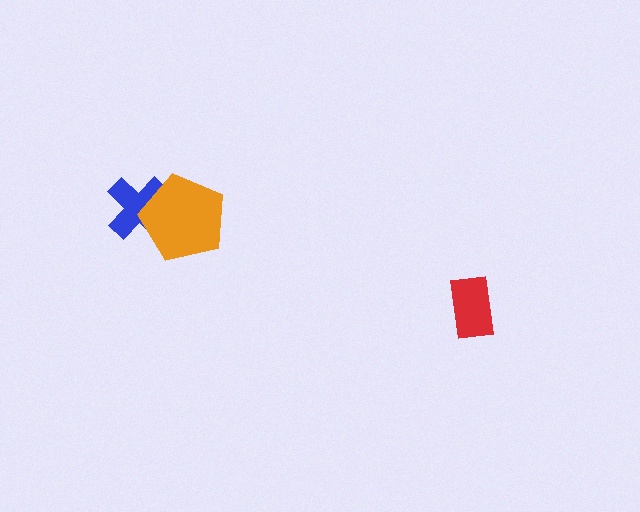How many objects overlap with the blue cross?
1 object overlaps with the blue cross.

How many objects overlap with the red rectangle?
0 objects overlap with the red rectangle.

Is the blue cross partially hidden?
Yes, it is partially covered by another shape.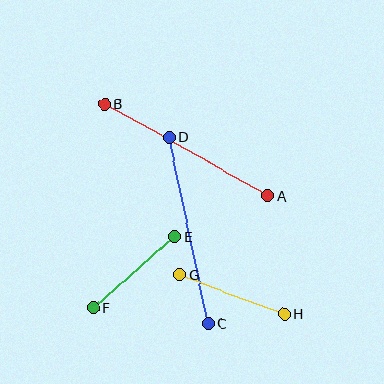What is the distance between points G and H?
The distance is approximately 112 pixels.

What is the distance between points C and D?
The distance is approximately 190 pixels.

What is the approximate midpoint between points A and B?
The midpoint is at approximately (186, 150) pixels.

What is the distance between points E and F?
The distance is approximately 108 pixels.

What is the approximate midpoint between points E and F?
The midpoint is at approximately (134, 272) pixels.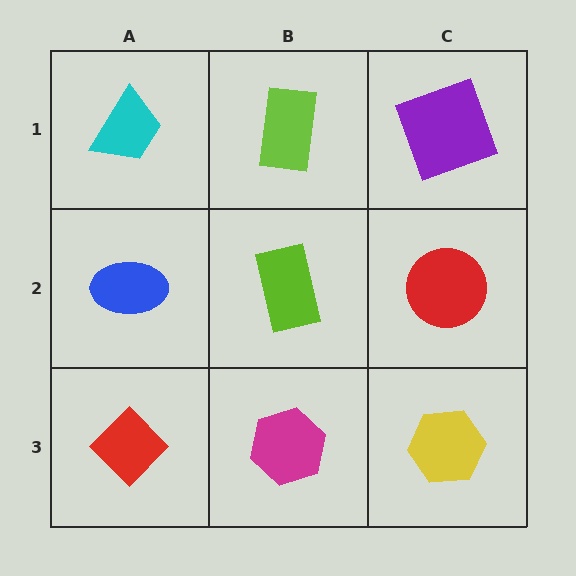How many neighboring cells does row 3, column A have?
2.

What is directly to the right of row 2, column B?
A red circle.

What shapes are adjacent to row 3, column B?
A lime rectangle (row 2, column B), a red diamond (row 3, column A), a yellow hexagon (row 3, column C).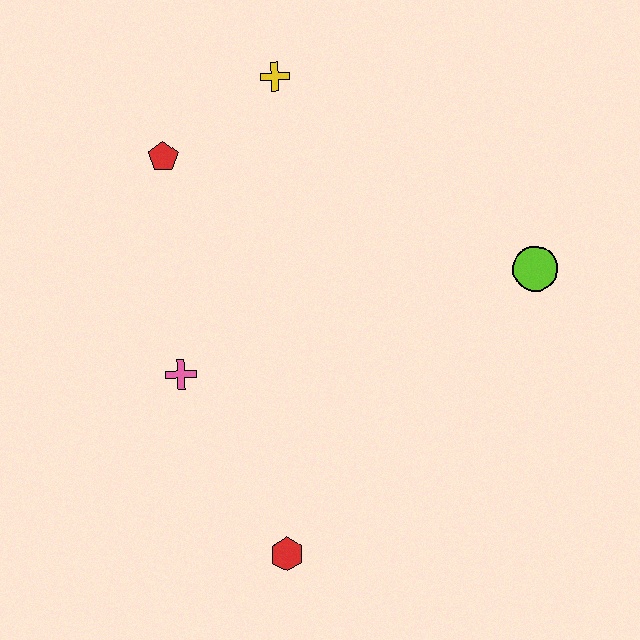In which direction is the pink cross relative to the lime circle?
The pink cross is to the left of the lime circle.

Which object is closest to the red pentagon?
The yellow cross is closest to the red pentagon.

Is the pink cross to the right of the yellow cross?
No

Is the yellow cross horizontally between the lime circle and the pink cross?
Yes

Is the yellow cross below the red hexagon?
No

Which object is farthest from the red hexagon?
The yellow cross is farthest from the red hexagon.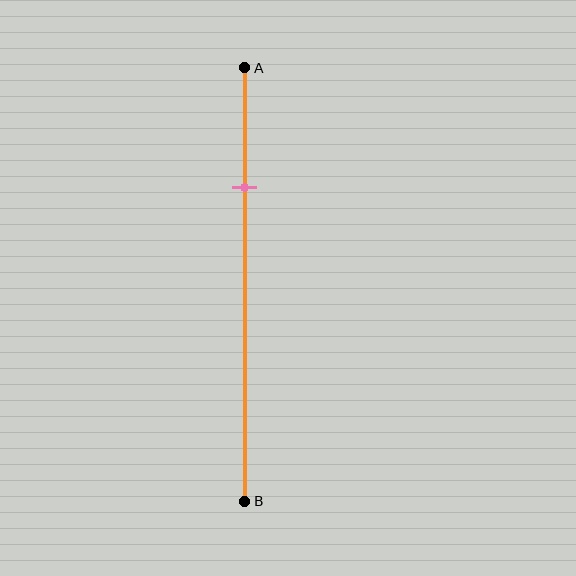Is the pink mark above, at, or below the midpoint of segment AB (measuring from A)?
The pink mark is above the midpoint of segment AB.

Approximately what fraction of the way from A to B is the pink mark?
The pink mark is approximately 30% of the way from A to B.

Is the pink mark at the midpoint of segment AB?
No, the mark is at about 30% from A, not at the 50% midpoint.